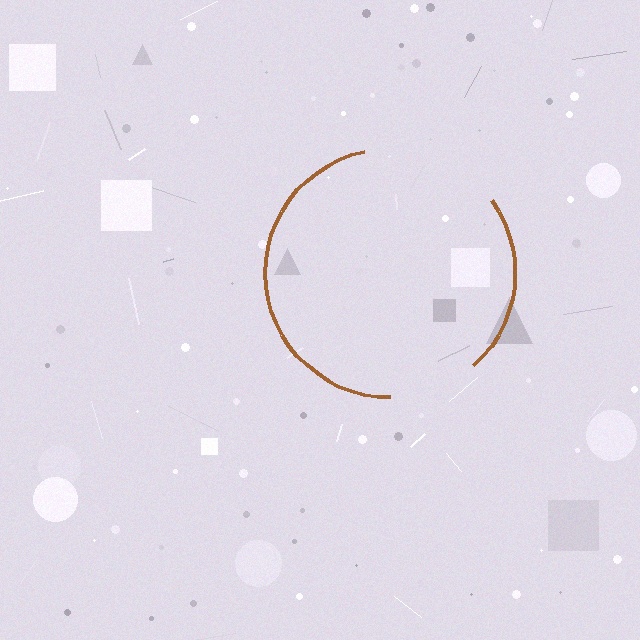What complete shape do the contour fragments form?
The contour fragments form a circle.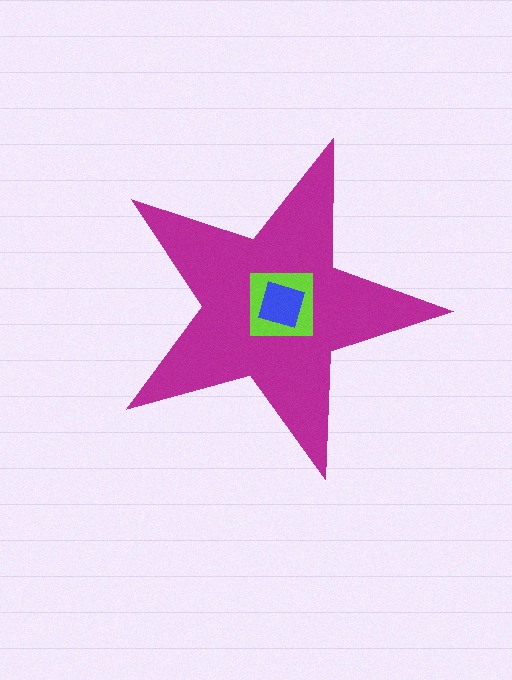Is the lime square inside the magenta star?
Yes.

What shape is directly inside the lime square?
The blue diamond.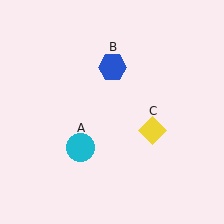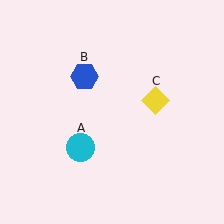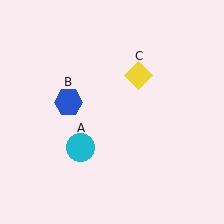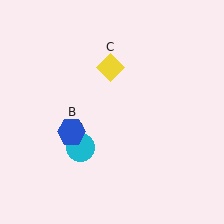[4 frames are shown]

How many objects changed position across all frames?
2 objects changed position: blue hexagon (object B), yellow diamond (object C).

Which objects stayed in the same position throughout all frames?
Cyan circle (object A) remained stationary.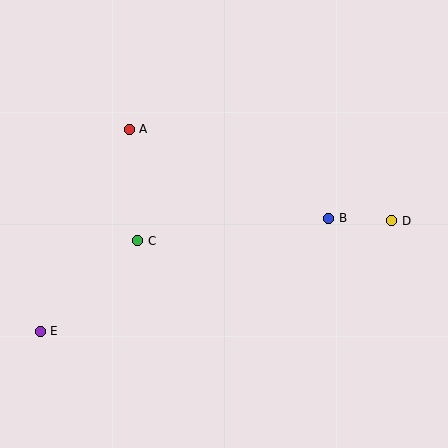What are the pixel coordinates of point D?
Point D is at (392, 221).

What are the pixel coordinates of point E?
Point E is at (40, 331).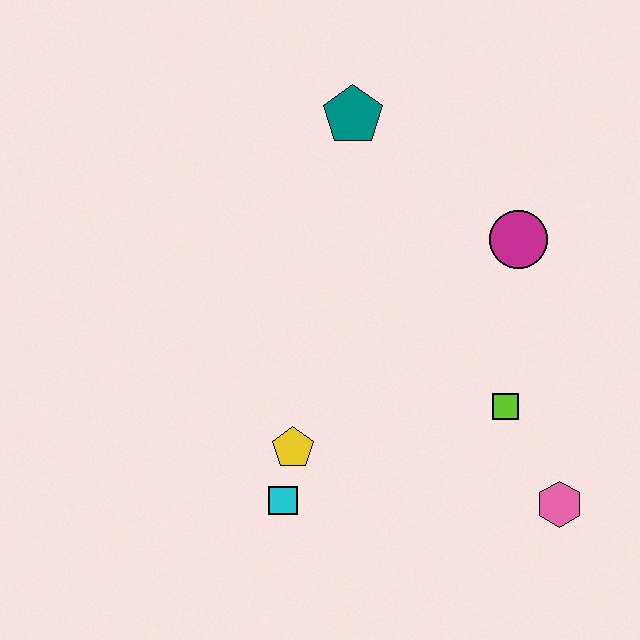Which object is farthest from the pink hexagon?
The teal pentagon is farthest from the pink hexagon.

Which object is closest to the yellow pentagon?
The cyan square is closest to the yellow pentagon.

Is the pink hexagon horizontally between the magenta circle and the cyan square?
No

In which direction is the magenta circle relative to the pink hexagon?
The magenta circle is above the pink hexagon.